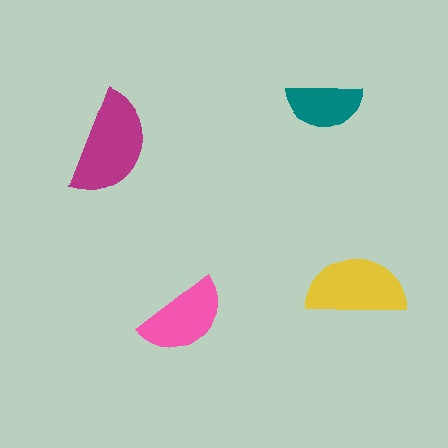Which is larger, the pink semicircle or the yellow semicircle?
The yellow one.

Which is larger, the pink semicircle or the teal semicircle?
The pink one.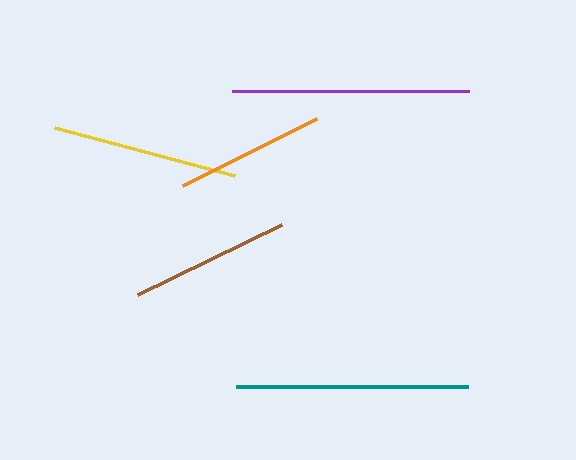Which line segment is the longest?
The purple line is the longest at approximately 237 pixels.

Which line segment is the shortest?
The orange line is the shortest at approximately 149 pixels.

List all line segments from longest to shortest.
From longest to shortest: purple, teal, yellow, brown, orange.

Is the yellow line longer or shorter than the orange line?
The yellow line is longer than the orange line.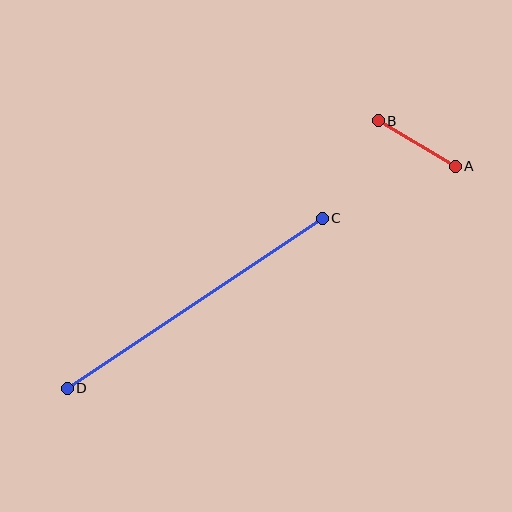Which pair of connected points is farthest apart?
Points C and D are farthest apart.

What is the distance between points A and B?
The distance is approximately 89 pixels.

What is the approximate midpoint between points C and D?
The midpoint is at approximately (195, 303) pixels.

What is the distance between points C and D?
The distance is approximately 306 pixels.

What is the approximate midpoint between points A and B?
The midpoint is at approximately (417, 144) pixels.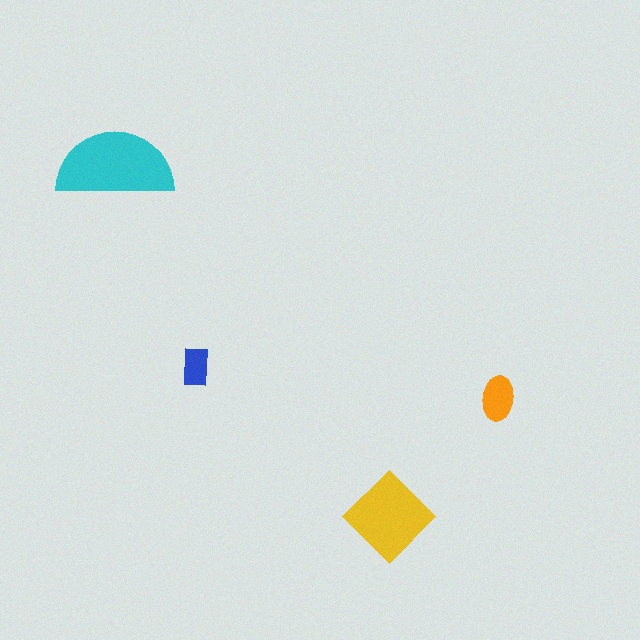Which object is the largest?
The cyan semicircle.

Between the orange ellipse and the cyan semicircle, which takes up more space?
The cyan semicircle.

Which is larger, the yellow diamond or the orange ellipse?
The yellow diamond.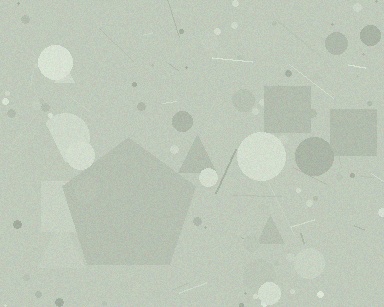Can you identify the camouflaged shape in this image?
The camouflaged shape is a pentagon.